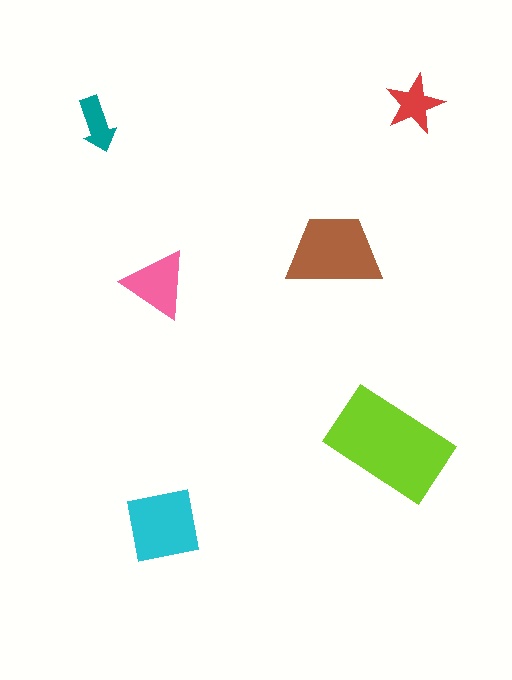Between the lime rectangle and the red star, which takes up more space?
The lime rectangle.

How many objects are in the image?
There are 6 objects in the image.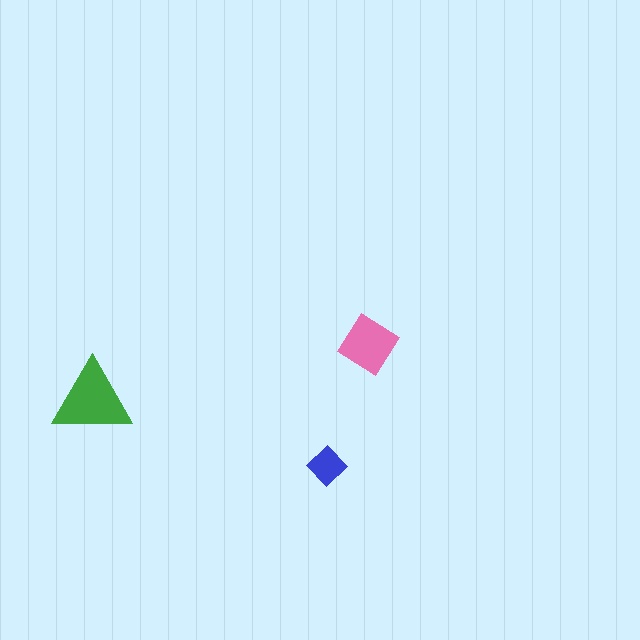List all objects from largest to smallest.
The green triangle, the pink diamond, the blue diamond.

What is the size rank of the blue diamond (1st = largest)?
3rd.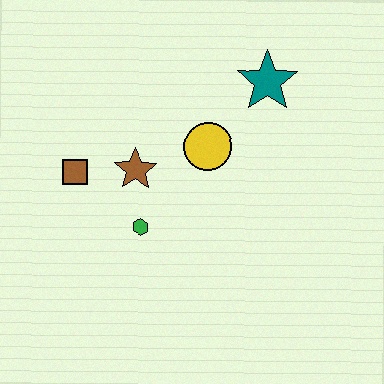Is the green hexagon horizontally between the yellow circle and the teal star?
No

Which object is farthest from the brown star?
The teal star is farthest from the brown star.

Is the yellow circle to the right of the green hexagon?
Yes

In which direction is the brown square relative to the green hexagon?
The brown square is to the left of the green hexagon.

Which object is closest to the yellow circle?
The brown star is closest to the yellow circle.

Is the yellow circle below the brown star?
No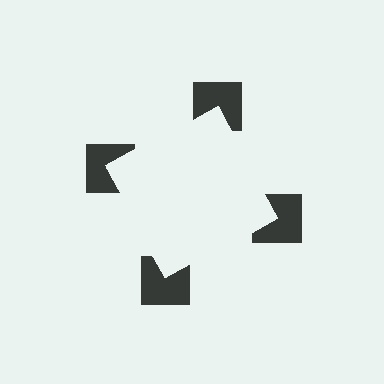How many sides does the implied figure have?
4 sides.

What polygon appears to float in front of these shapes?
An illusory square — its edges are inferred from the aligned wedge cuts in the notched squares, not physically drawn.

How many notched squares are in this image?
There are 4 — one at each vertex of the illusory square.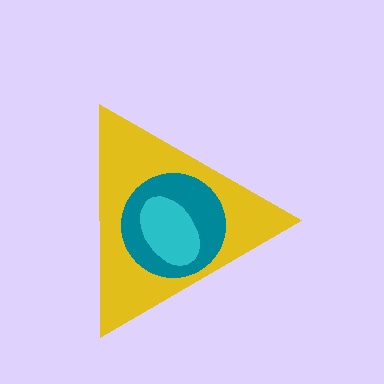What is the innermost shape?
The cyan ellipse.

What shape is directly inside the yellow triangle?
The teal circle.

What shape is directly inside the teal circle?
The cyan ellipse.